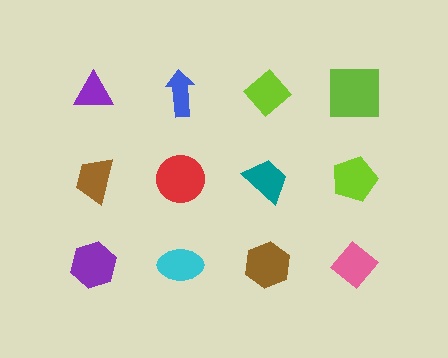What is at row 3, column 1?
A purple hexagon.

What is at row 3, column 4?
A pink diamond.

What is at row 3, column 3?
A brown hexagon.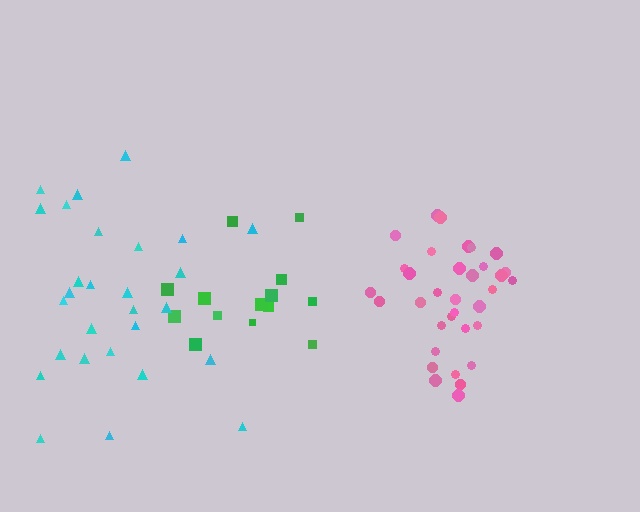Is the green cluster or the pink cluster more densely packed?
Pink.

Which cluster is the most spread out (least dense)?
Cyan.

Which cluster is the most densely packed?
Pink.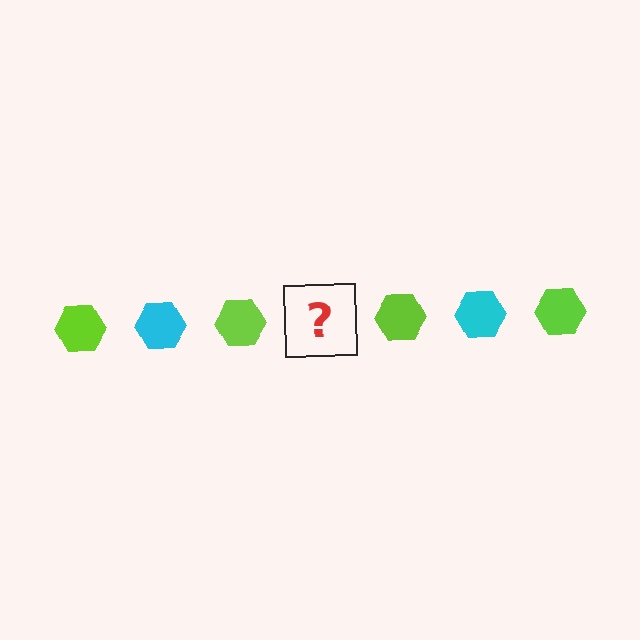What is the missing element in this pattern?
The missing element is a cyan hexagon.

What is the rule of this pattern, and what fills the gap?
The rule is that the pattern cycles through lime, cyan hexagons. The gap should be filled with a cyan hexagon.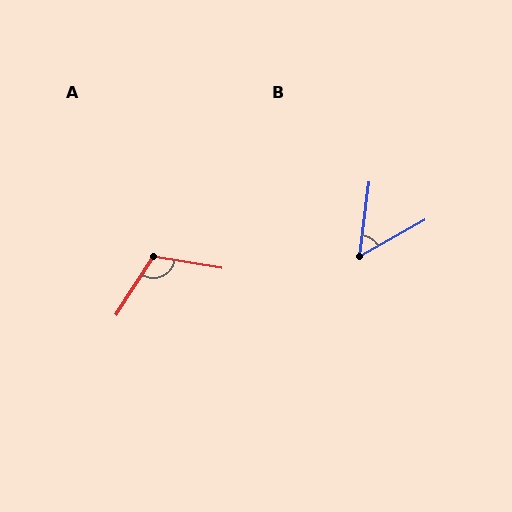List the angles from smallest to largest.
B (53°), A (113°).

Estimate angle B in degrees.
Approximately 53 degrees.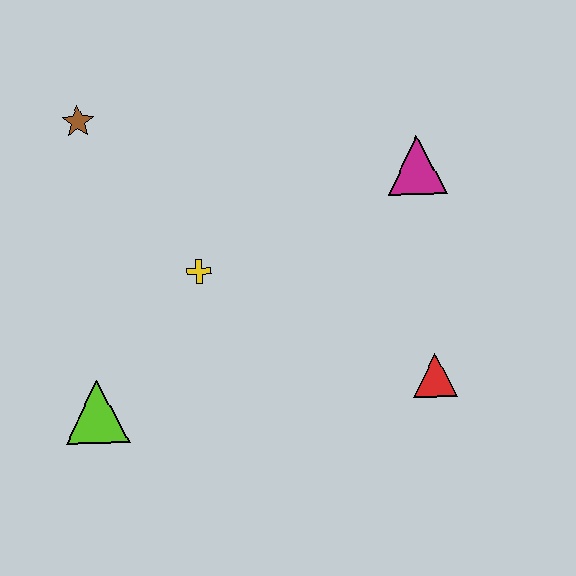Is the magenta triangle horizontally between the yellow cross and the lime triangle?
No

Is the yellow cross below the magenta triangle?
Yes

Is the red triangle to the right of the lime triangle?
Yes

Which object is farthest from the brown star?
The red triangle is farthest from the brown star.